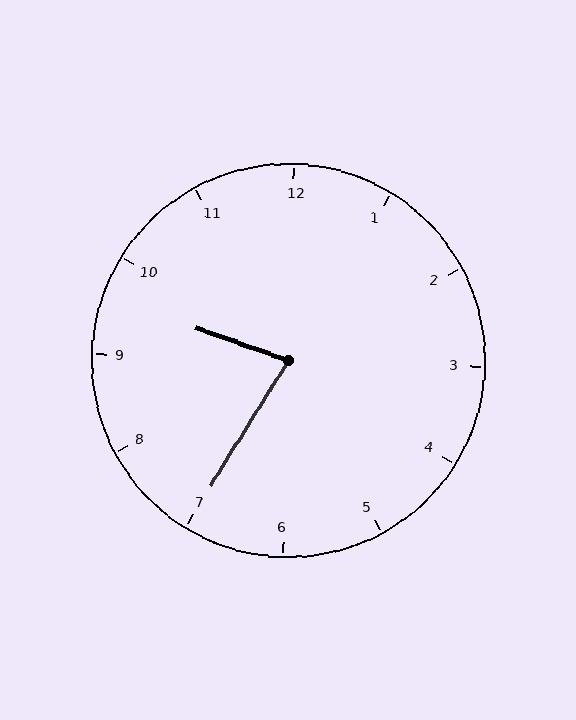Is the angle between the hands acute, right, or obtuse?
It is acute.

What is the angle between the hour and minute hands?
Approximately 78 degrees.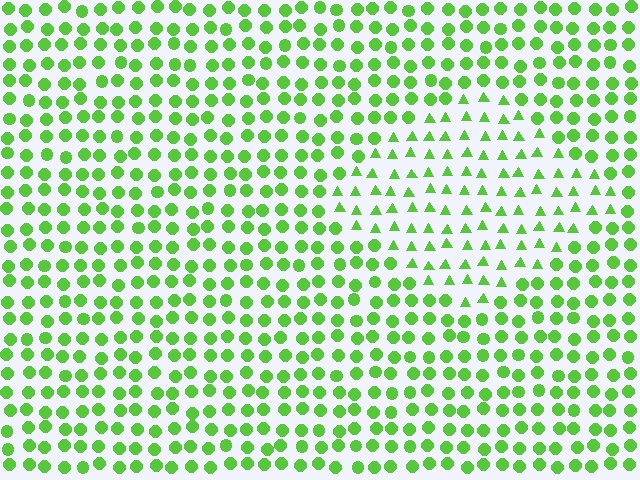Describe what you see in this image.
The image is filled with small lime elements arranged in a uniform grid. A diamond-shaped region contains triangles, while the surrounding area contains circles. The boundary is defined purely by the change in element shape.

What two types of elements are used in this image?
The image uses triangles inside the diamond region and circles outside it.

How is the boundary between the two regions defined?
The boundary is defined by a change in element shape: triangles inside vs. circles outside. All elements share the same color and spacing.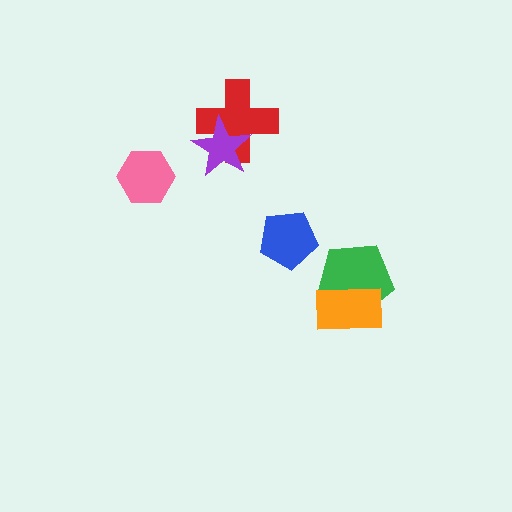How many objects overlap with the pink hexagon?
0 objects overlap with the pink hexagon.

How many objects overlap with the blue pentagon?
0 objects overlap with the blue pentagon.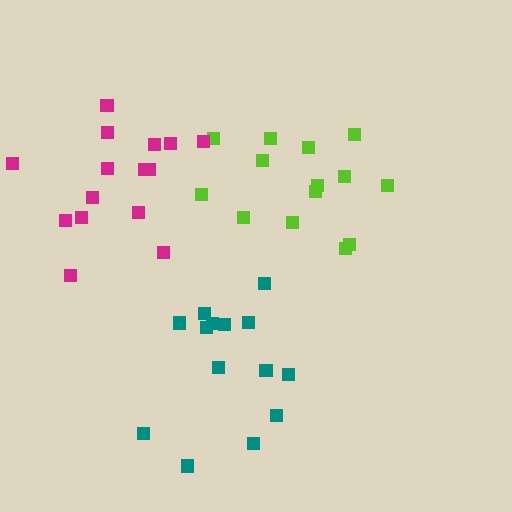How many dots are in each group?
Group 1: 14 dots, Group 2: 14 dots, Group 3: 15 dots (43 total).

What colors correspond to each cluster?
The clusters are colored: lime, teal, magenta.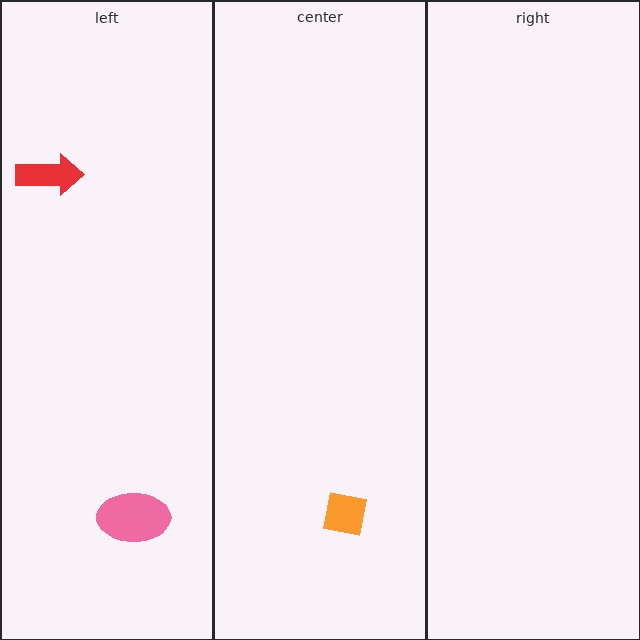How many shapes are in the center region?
1.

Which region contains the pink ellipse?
The left region.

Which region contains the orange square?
The center region.